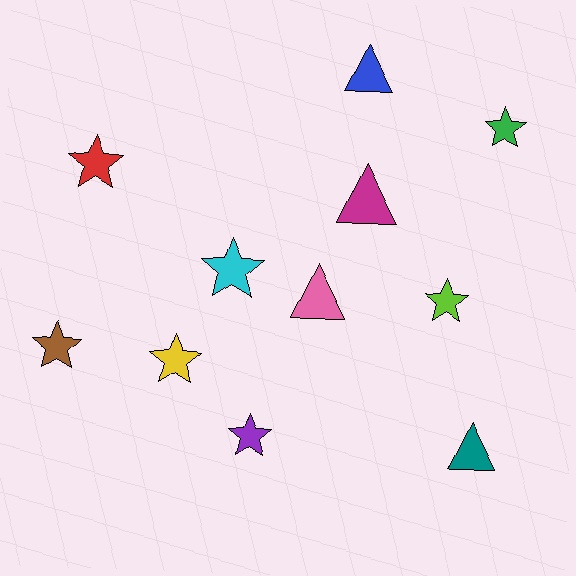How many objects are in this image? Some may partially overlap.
There are 11 objects.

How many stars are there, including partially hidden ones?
There are 7 stars.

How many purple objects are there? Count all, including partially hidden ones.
There is 1 purple object.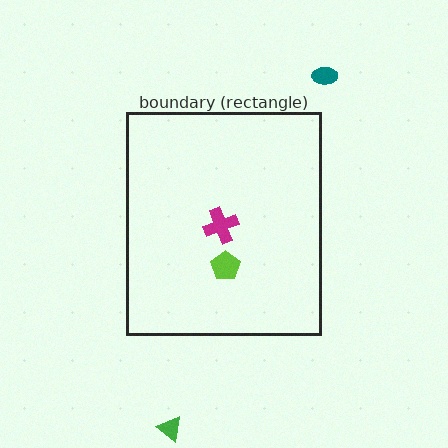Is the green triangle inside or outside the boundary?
Outside.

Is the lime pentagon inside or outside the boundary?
Inside.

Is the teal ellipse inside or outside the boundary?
Outside.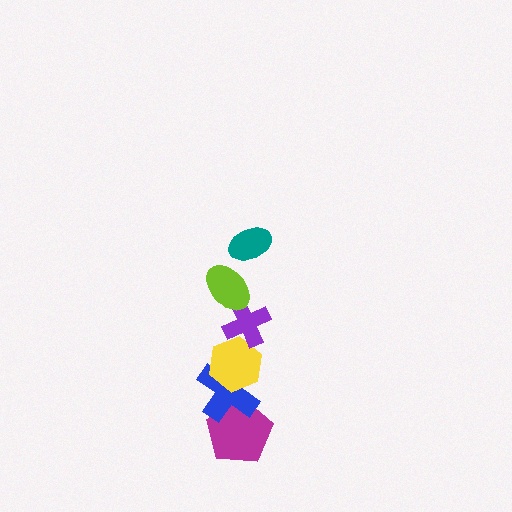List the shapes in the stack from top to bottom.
From top to bottom: the teal ellipse, the lime ellipse, the purple cross, the yellow hexagon, the blue cross, the magenta pentagon.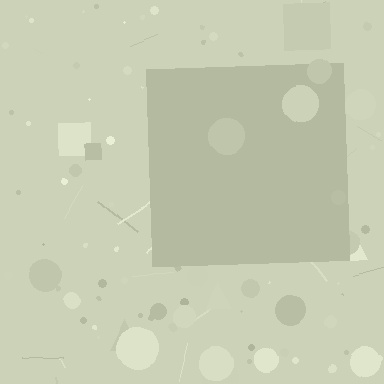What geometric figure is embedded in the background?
A square is embedded in the background.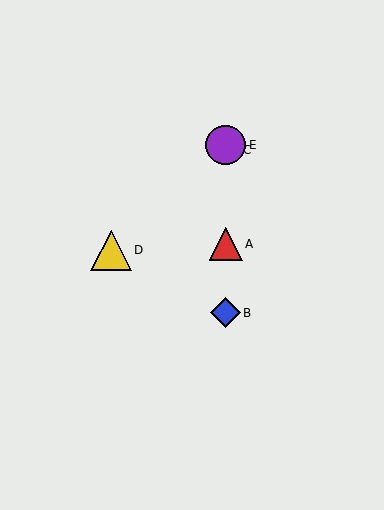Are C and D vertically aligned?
No, C is at x≈226 and D is at x≈111.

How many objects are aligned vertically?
4 objects (A, B, C, E) are aligned vertically.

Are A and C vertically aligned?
Yes, both are at x≈226.